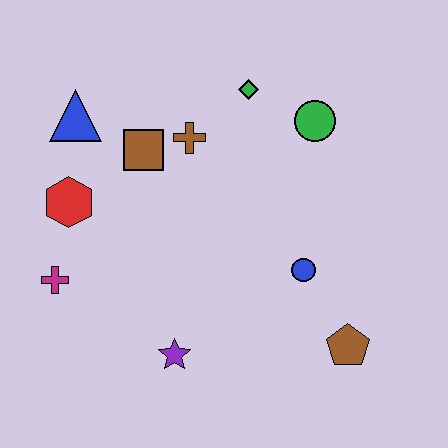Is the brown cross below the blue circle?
No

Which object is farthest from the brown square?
The brown pentagon is farthest from the brown square.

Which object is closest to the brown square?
The brown cross is closest to the brown square.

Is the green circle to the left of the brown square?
No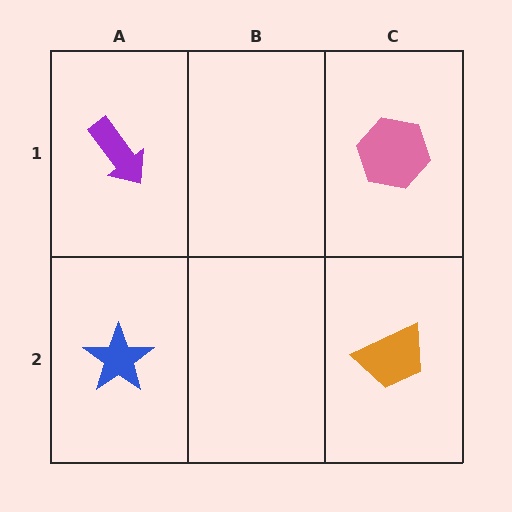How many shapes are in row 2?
2 shapes.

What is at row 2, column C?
An orange trapezoid.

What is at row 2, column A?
A blue star.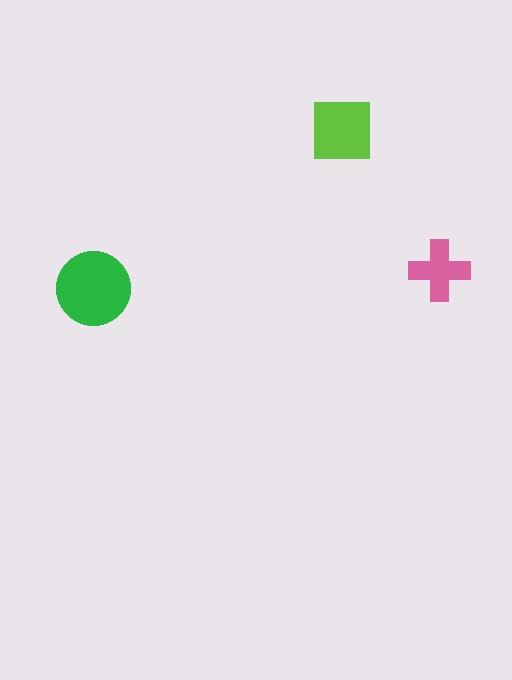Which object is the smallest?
The pink cross.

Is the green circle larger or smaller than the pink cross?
Larger.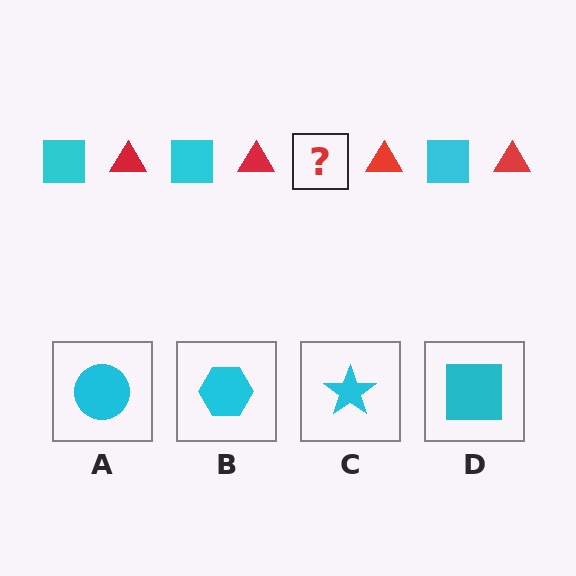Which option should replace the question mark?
Option D.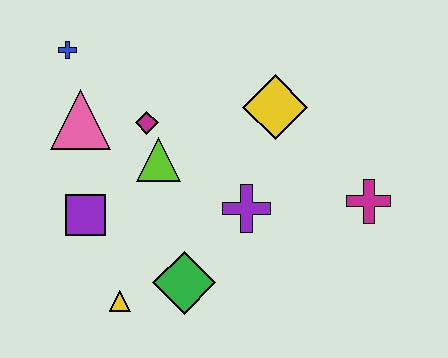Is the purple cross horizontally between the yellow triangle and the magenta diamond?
No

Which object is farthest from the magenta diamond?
The magenta cross is farthest from the magenta diamond.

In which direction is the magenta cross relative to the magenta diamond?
The magenta cross is to the right of the magenta diamond.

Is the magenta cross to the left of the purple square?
No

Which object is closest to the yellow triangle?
The green diamond is closest to the yellow triangle.